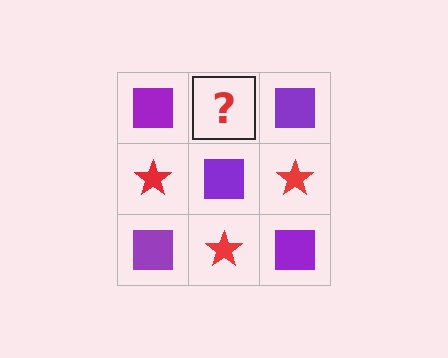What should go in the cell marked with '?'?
The missing cell should contain a red star.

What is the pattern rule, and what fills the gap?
The rule is that it alternates purple square and red star in a checkerboard pattern. The gap should be filled with a red star.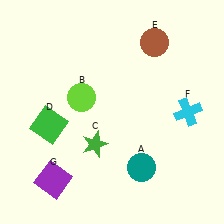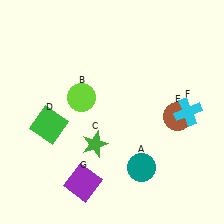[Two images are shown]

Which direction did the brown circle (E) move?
The brown circle (E) moved down.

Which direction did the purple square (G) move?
The purple square (G) moved right.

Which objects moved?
The objects that moved are: the brown circle (E), the purple square (G).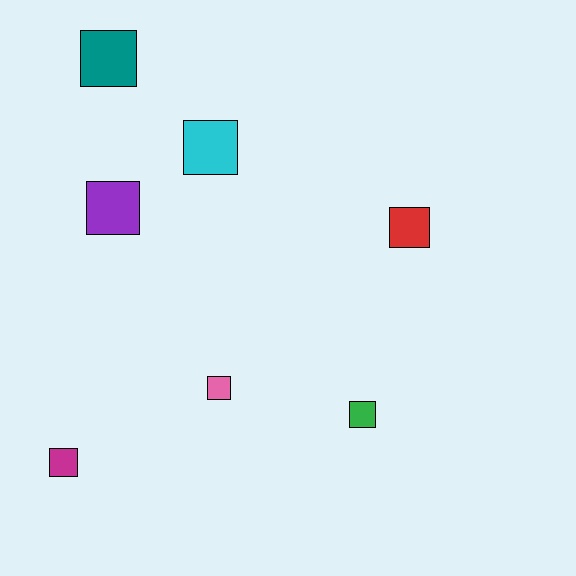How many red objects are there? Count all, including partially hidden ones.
There is 1 red object.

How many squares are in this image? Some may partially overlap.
There are 7 squares.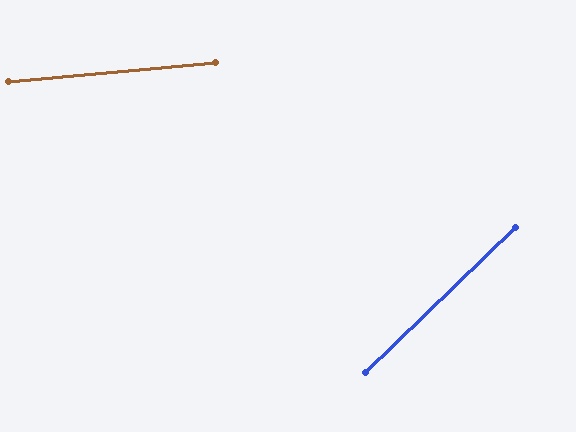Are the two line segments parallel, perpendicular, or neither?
Neither parallel nor perpendicular — they differ by about 39°.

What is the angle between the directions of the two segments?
Approximately 39 degrees.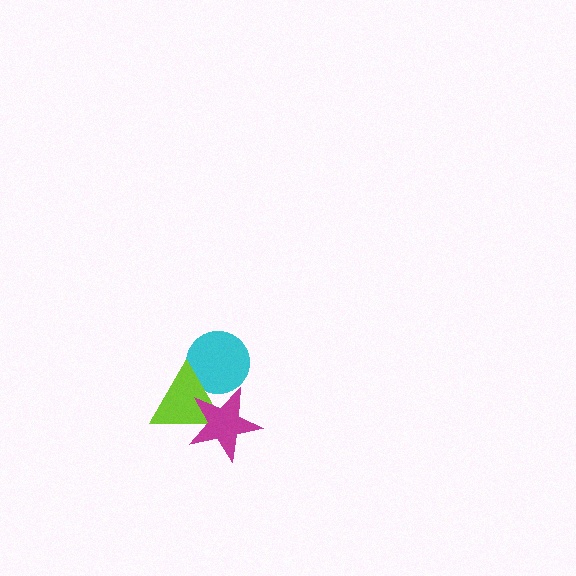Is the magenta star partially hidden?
No, no other shape covers it.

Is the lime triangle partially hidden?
Yes, it is partially covered by another shape.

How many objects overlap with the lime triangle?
2 objects overlap with the lime triangle.